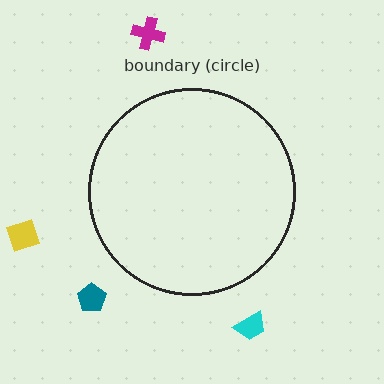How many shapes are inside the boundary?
0 inside, 4 outside.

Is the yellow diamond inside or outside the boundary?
Outside.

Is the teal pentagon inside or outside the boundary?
Outside.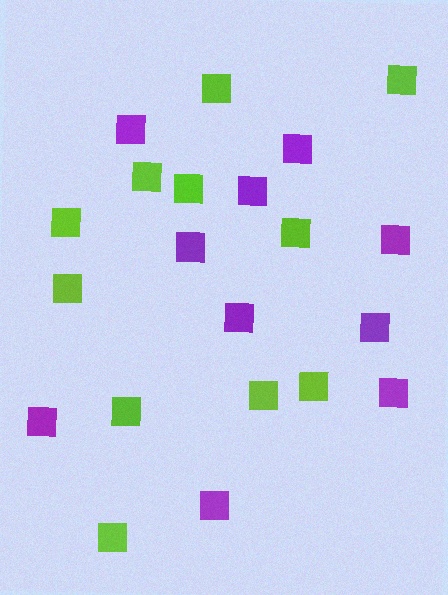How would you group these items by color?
There are 2 groups: one group of purple squares (10) and one group of lime squares (11).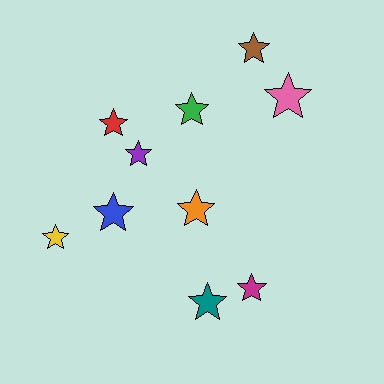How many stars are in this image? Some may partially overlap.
There are 10 stars.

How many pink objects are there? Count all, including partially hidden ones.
There is 1 pink object.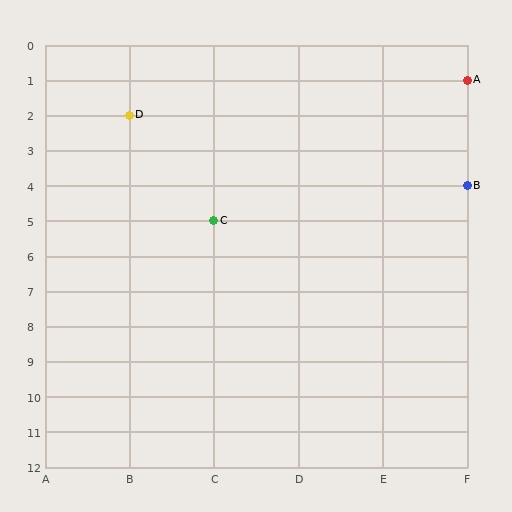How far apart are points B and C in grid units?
Points B and C are 3 columns and 1 row apart (about 3.2 grid units diagonally).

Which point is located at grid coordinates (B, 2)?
Point D is at (B, 2).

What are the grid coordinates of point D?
Point D is at grid coordinates (B, 2).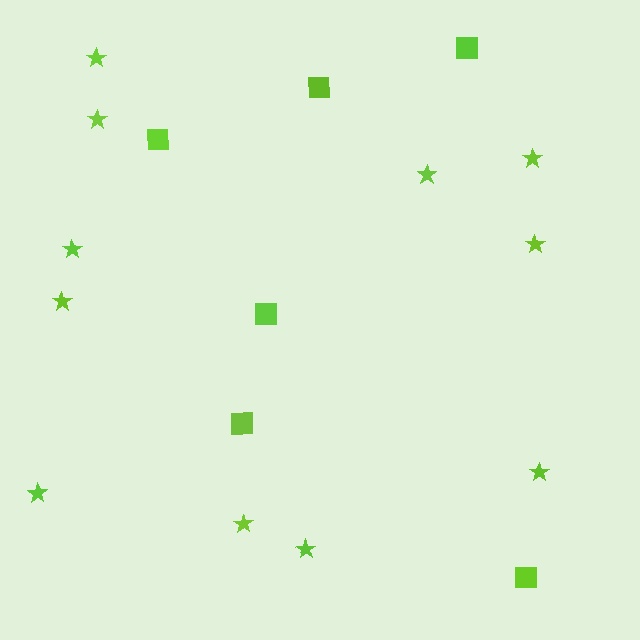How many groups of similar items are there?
There are 2 groups: one group of stars (11) and one group of squares (6).